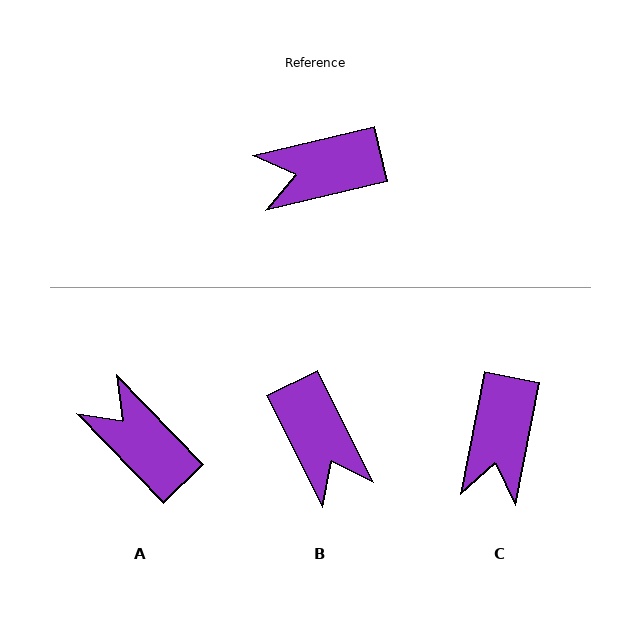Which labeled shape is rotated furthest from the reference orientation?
B, about 103 degrees away.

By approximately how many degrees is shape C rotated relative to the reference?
Approximately 66 degrees counter-clockwise.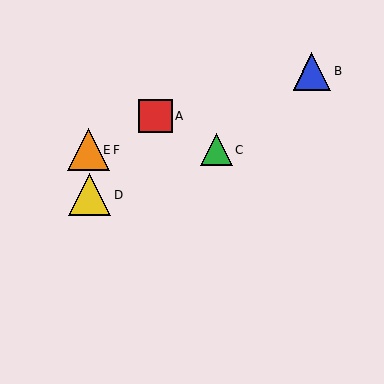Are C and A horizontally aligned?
No, C is at y≈150 and A is at y≈116.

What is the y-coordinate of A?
Object A is at y≈116.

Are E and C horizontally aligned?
Yes, both are at y≈150.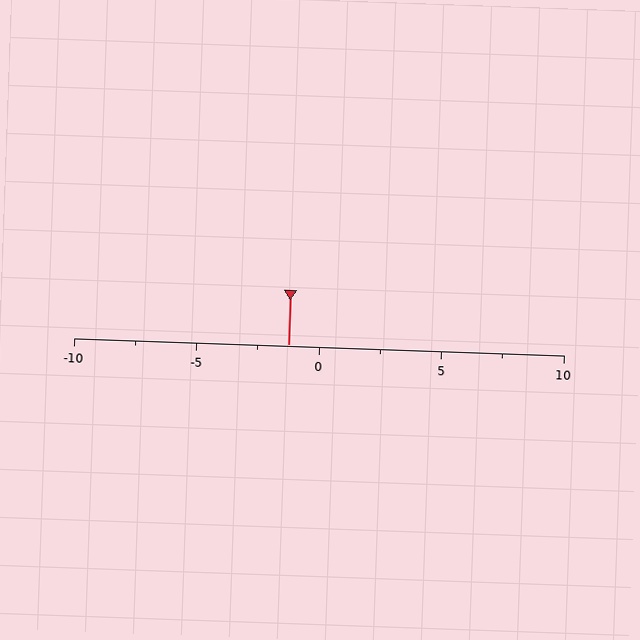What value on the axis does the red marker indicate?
The marker indicates approximately -1.2.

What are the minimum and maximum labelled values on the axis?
The axis runs from -10 to 10.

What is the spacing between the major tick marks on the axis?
The major ticks are spaced 5 apart.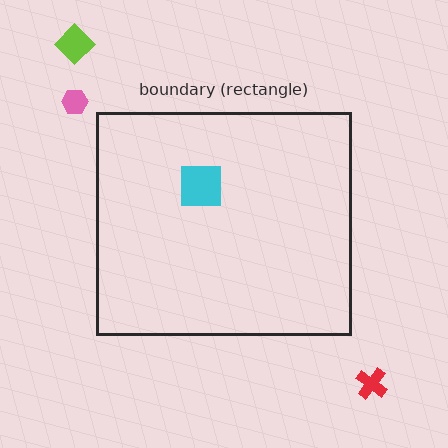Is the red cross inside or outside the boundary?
Outside.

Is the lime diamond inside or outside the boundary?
Outside.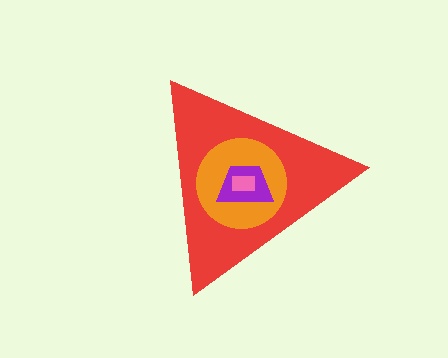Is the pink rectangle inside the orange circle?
Yes.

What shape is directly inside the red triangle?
The orange circle.